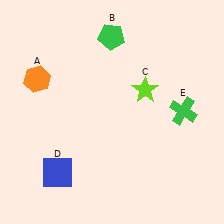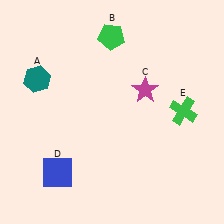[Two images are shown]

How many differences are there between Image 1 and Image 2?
There are 2 differences between the two images.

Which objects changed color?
A changed from orange to teal. C changed from lime to magenta.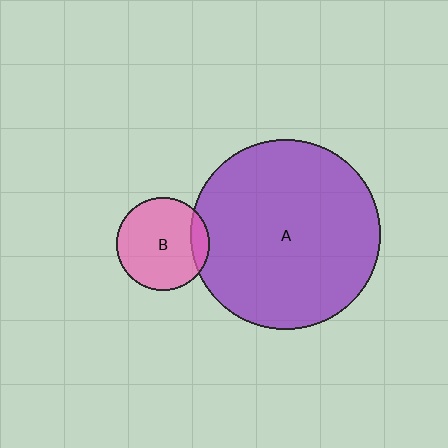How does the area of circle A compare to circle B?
Approximately 4.1 times.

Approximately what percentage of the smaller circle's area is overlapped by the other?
Approximately 10%.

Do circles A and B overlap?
Yes.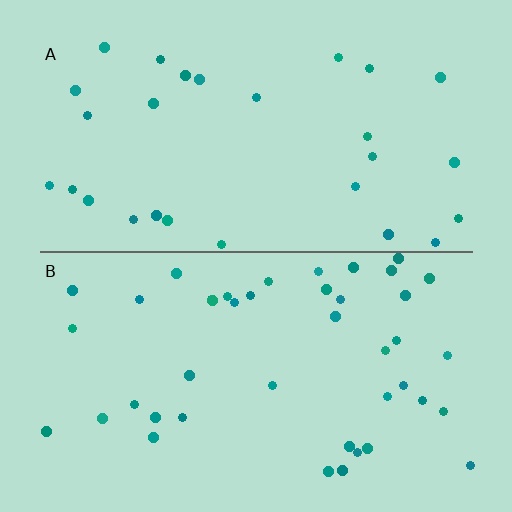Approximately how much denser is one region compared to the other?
Approximately 1.6× — region B over region A.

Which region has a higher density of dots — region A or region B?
B (the bottom).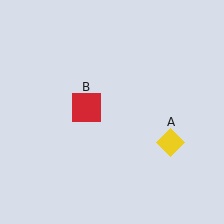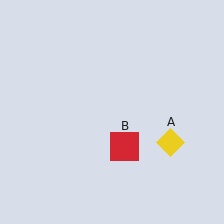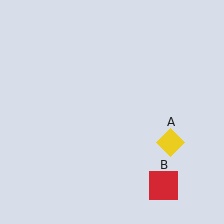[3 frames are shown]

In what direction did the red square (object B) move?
The red square (object B) moved down and to the right.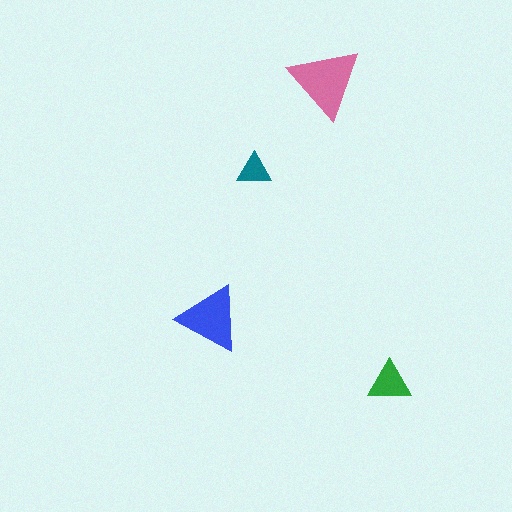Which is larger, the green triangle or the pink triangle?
The pink one.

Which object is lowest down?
The green triangle is bottommost.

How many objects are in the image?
There are 4 objects in the image.